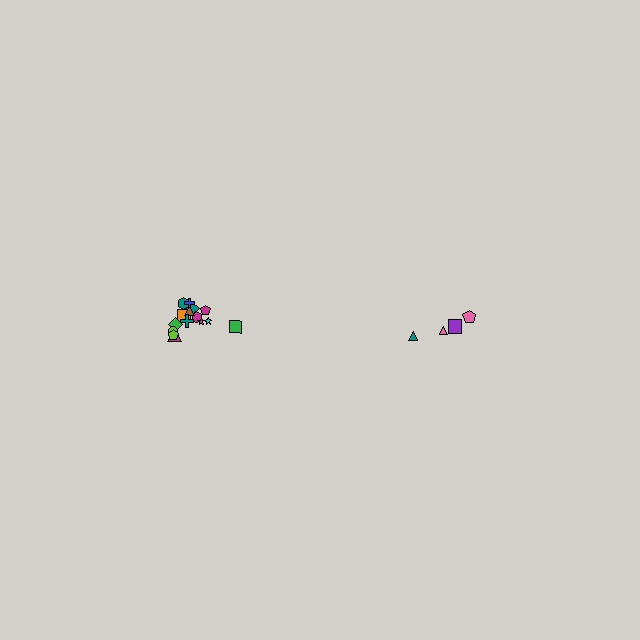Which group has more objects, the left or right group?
The left group.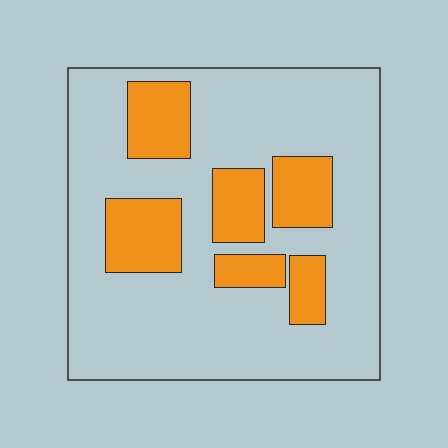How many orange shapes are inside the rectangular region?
6.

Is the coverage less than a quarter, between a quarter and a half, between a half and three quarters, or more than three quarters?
Less than a quarter.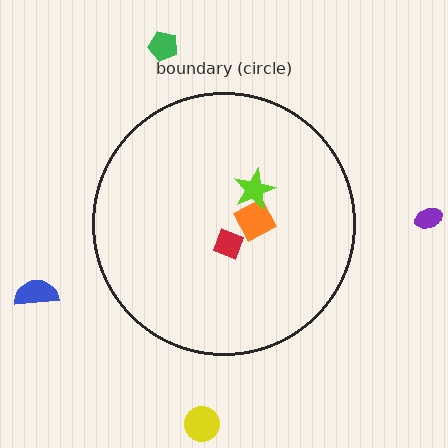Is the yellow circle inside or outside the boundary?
Outside.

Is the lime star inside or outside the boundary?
Inside.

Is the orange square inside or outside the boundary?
Inside.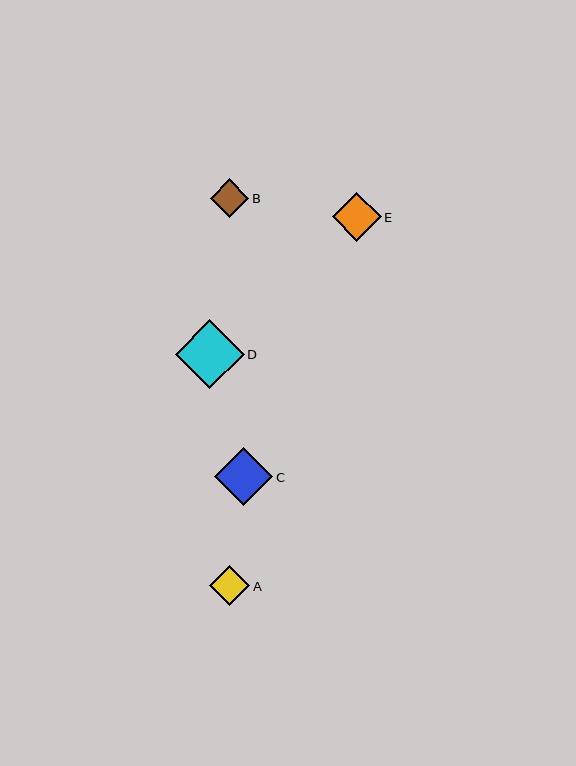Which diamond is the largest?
Diamond D is the largest with a size of approximately 69 pixels.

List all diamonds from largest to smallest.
From largest to smallest: D, C, E, A, B.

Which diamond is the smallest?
Diamond B is the smallest with a size of approximately 39 pixels.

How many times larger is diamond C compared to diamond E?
Diamond C is approximately 1.2 times the size of diamond E.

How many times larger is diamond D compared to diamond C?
Diamond D is approximately 1.2 times the size of diamond C.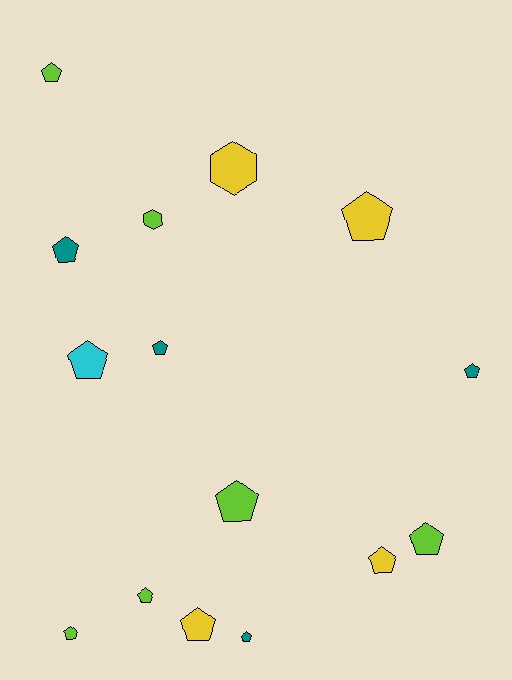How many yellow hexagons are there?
There is 1 yellow hexagon.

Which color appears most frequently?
Lime, with 6 objects.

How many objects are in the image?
There are 15 objects.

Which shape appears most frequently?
Pentagon, with 13 objects.